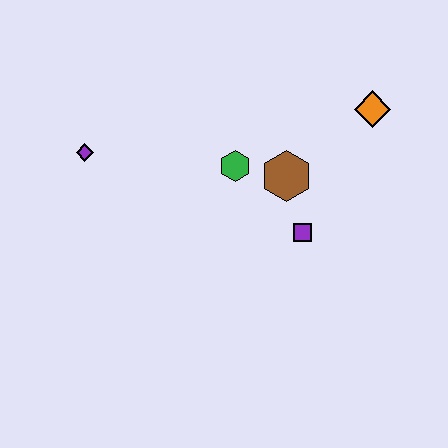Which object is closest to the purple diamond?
The green hexagon is closest to the purple diamond.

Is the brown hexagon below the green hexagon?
Yes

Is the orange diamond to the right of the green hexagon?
Yes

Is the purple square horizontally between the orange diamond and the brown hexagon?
Yes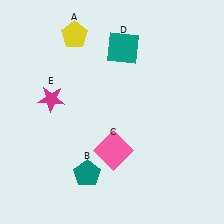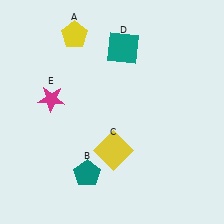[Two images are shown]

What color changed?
The square (C) changed from pink in Image 1 to yellow in Image 2.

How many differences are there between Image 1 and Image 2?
There is 1 difference between the two images.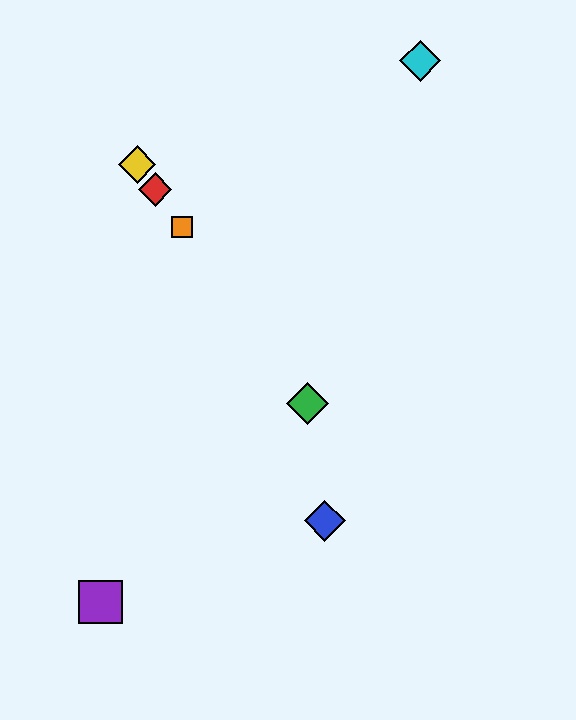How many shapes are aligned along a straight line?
4 shapes (the red diamond, the green diamond, the yellow diamond, the orange square) are aligned along a straight line.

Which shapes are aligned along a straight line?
The red diamond, the green diamond, the yellow diamond, the orange square are aligned along a straight line.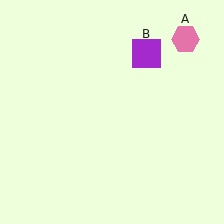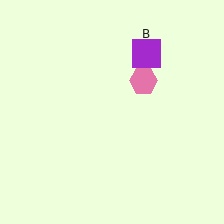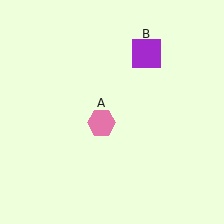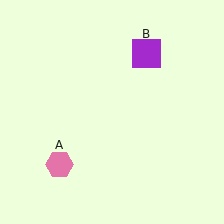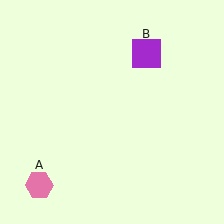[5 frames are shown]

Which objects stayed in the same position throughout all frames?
Purple square (object B) remained stationary.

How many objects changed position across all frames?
1 object changed position: pink hexagon (object A).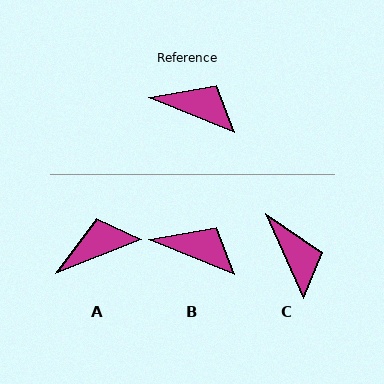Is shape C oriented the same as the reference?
No, it is off by about 44 degrees.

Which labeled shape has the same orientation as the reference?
B.